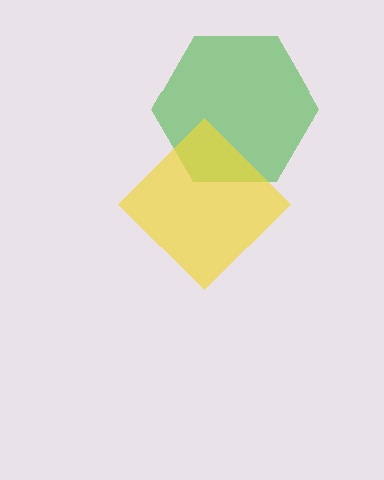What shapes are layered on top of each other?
The layered shapes are: a green hexagon, a yellow diamond.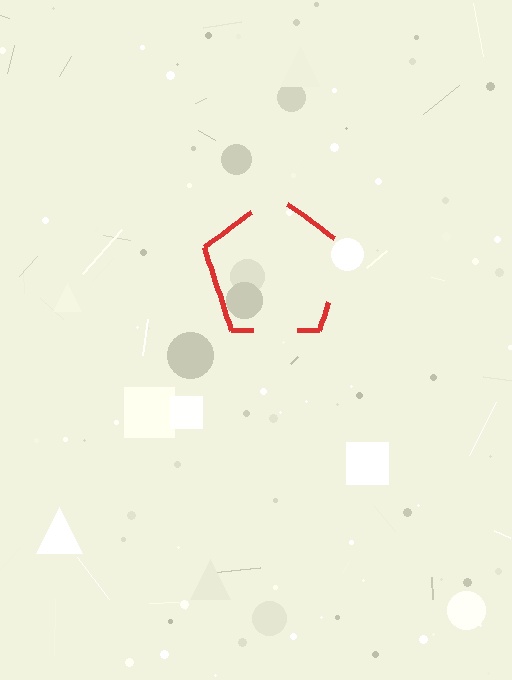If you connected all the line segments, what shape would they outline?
They would outline a pentagon.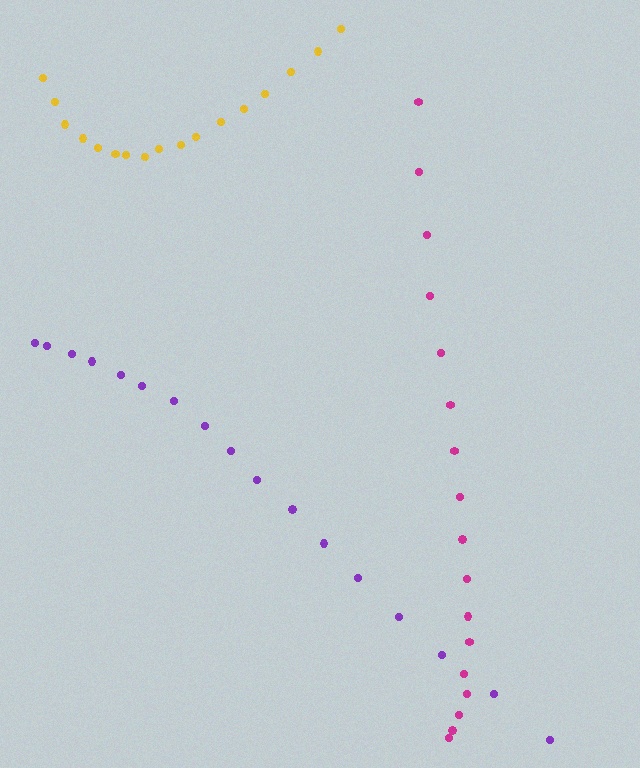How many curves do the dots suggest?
There are 3 distinct paths.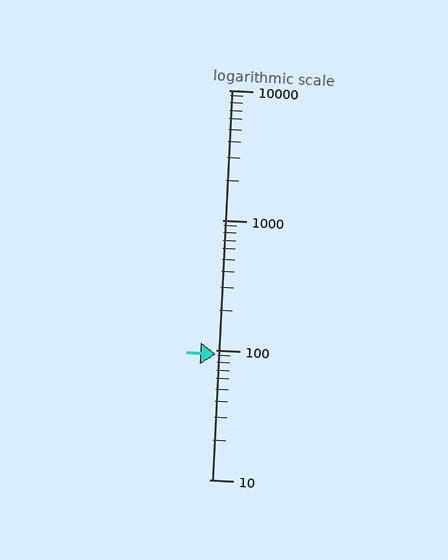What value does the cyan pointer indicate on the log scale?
The pointer indicates approximately 93.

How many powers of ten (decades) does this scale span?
The scale spans 3 decades, from 10 to 10000.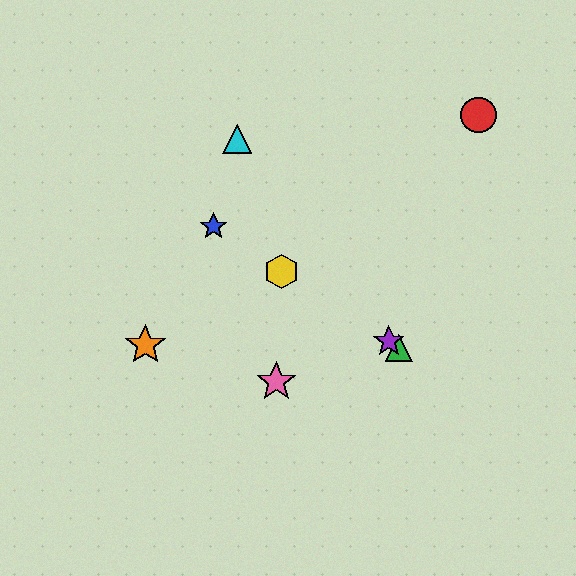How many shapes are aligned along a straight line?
4 shapes (the blue star, the green triangle, the yellow hexagon, the purple star) are aligned along a straight line.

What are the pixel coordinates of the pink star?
The pink star is at (276, 382).